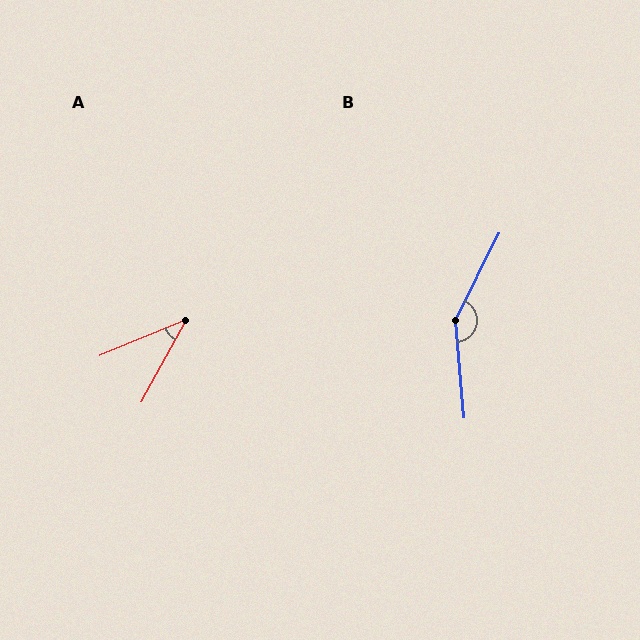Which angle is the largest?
B, at approximately 149 degrees.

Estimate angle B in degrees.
Approximately 149 degrees.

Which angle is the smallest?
A, at approximately 39 degrees.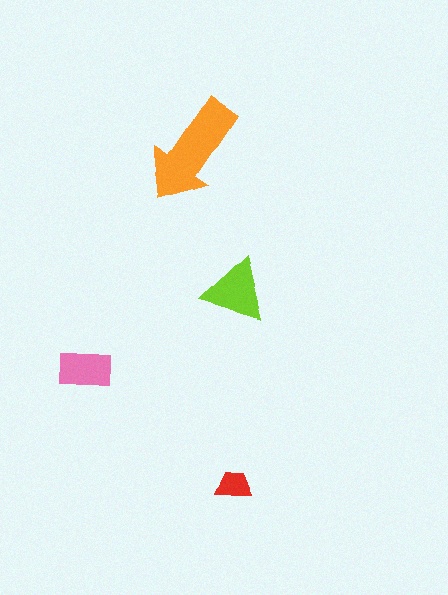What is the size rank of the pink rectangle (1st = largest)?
3rd.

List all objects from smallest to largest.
The red trapezoid, the pink rectangle, the lime triangle, the orange arrow.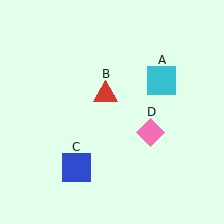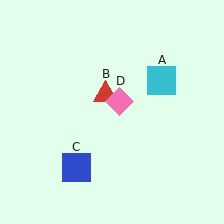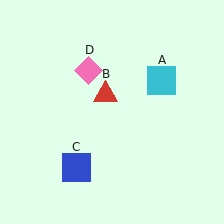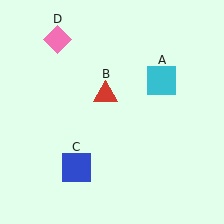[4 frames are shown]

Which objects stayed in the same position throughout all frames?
Cyan square (object A) and red triangle (object B) and blue square (object C) remained stationary.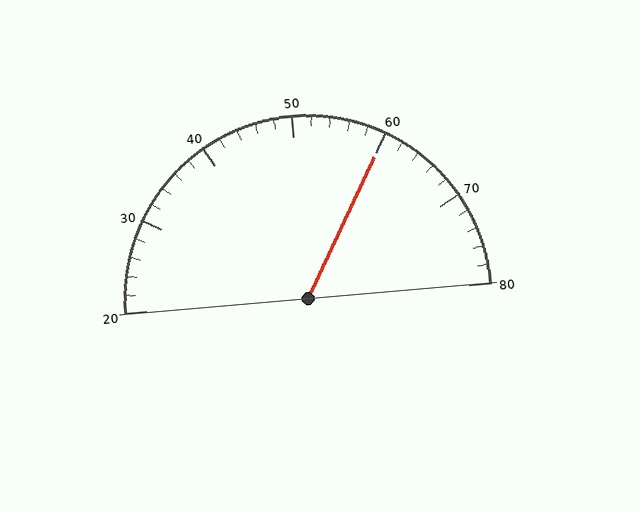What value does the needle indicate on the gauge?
The needle indicates approximately 60.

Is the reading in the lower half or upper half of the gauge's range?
The reading is in the upper half of the range (20 to 80).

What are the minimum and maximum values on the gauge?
The gauge ranges from 20 to 80.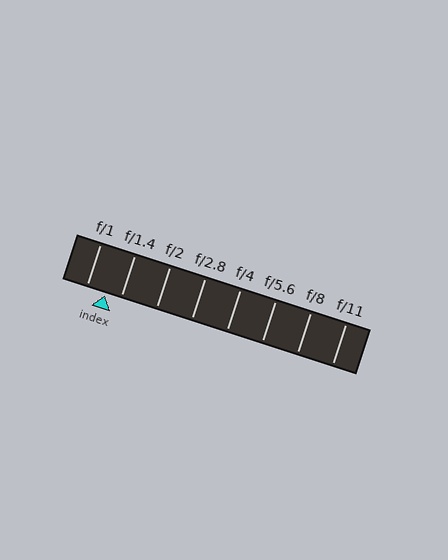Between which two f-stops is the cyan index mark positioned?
The index mark is between f/1 and f/1.4.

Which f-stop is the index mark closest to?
The index mark is closest to f/1.4.